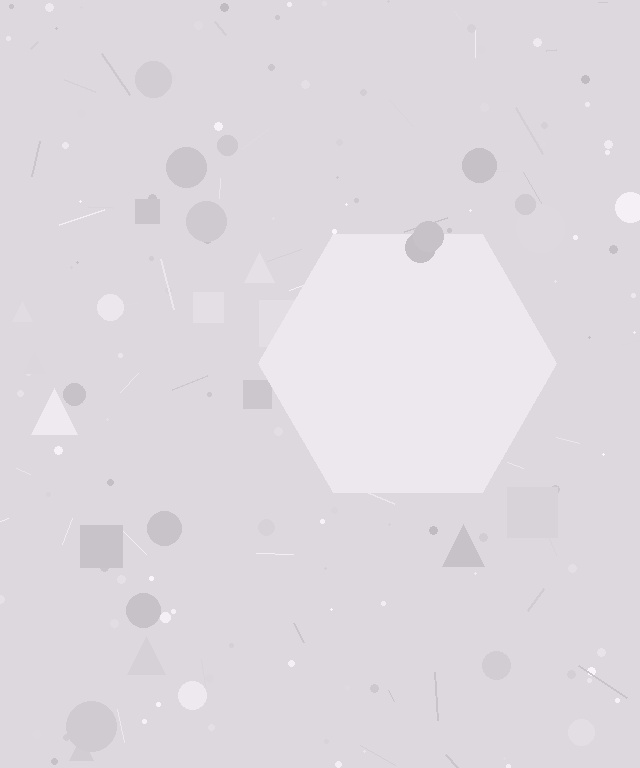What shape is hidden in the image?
A hexagon is hidden in the image.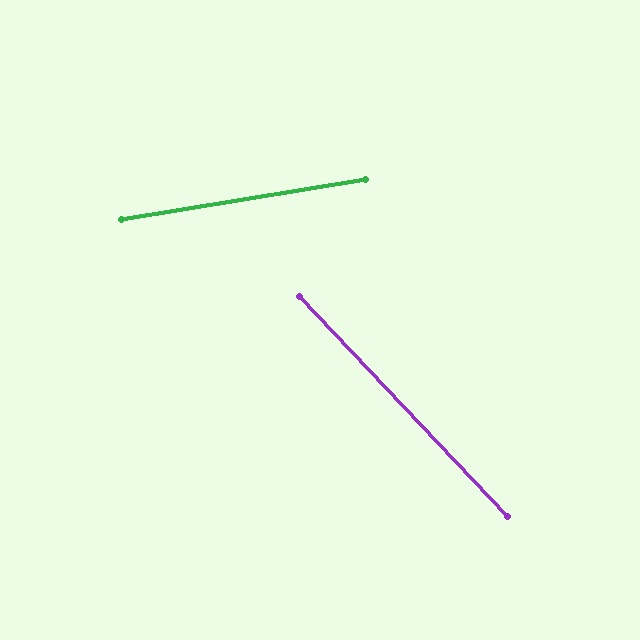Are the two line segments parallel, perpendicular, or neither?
Neither parallel nor perpendicular — they differ by about 56°.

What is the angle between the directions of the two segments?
Approximately 56 degrees.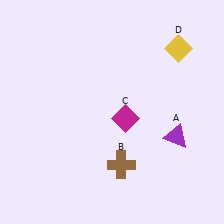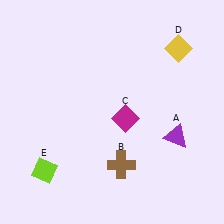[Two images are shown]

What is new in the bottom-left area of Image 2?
A lime diamond (E) was added in the bottom-left area of Image 2.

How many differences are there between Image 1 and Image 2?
There is 1 difference between the two images.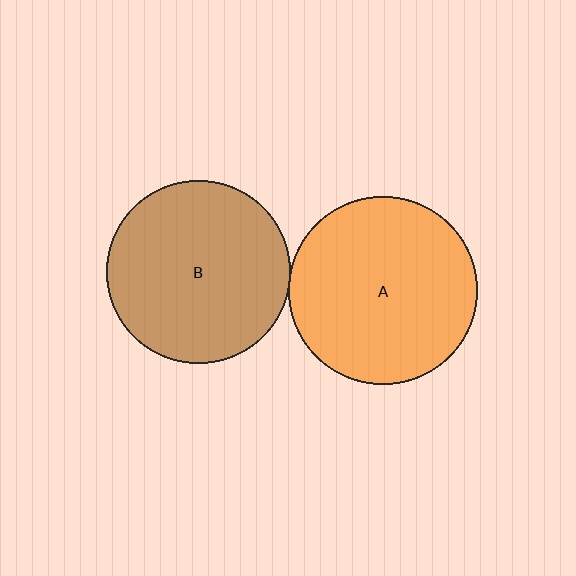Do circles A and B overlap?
Yes.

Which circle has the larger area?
Circle A (orange).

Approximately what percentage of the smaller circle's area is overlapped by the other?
Approximately 5%.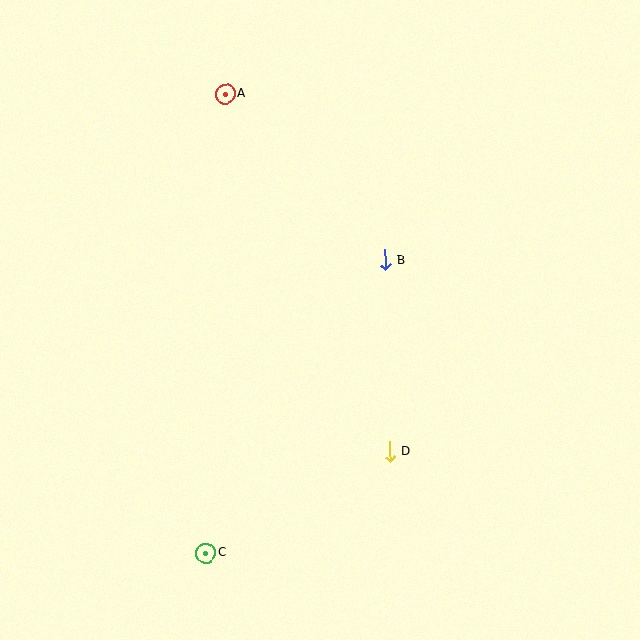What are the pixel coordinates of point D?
Point D is at (389, 451).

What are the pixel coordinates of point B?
Point B is at (385, 260).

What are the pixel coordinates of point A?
Point A is at (225, 94).